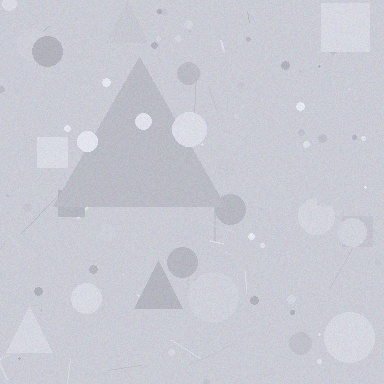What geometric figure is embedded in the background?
A triangle is embedded in the background.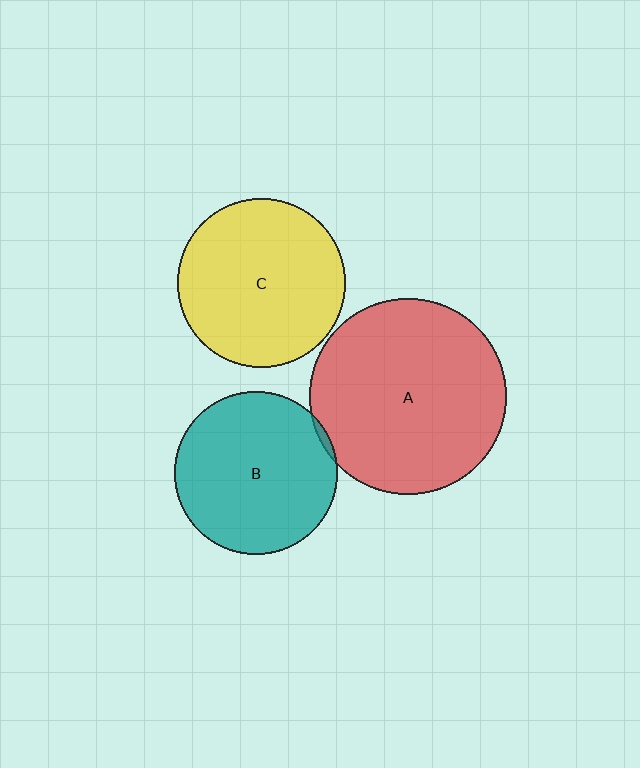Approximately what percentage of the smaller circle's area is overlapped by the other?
Approximately 5%.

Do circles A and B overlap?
Yes.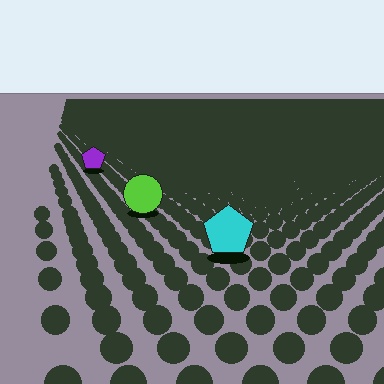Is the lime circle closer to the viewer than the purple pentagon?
Yes. The lime circle is closer — you can tell from the texture gradient: the ground texture is coarser near it.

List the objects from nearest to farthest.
From nearest to farthest: the cyan pentagon, the lime circle, the purple pentagon.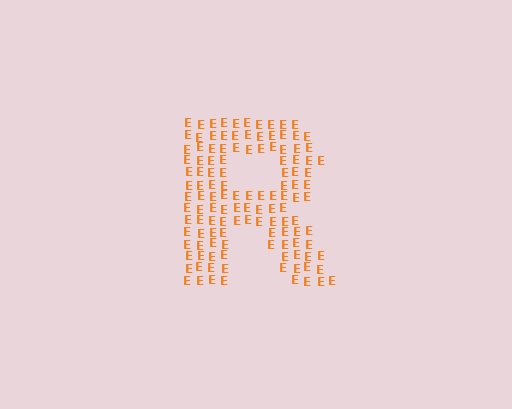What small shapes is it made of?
It is made of small letter E's.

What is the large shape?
The large shape is the letter R.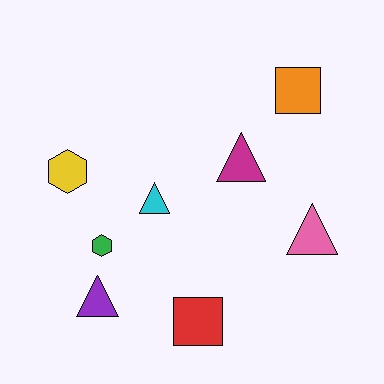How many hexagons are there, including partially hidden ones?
There are 2 hexagons.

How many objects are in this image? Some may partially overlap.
There are 8 objects.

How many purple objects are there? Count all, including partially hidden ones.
There is 1 purple object.